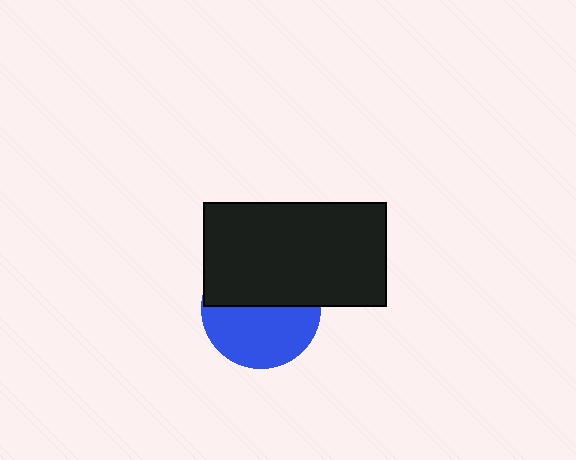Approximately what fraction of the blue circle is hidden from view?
Roughly 49% of the blue circle is hidden behind the black rectangle.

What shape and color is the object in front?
The object in front is a black rectangle.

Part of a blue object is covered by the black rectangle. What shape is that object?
It is a circle.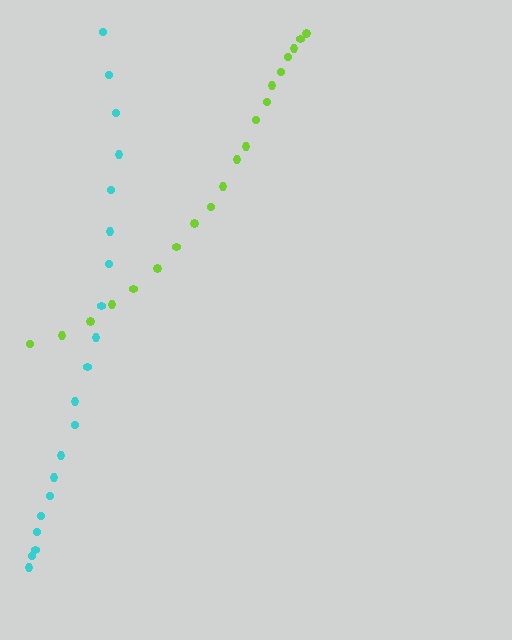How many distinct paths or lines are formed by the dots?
There are 2 distinct paths.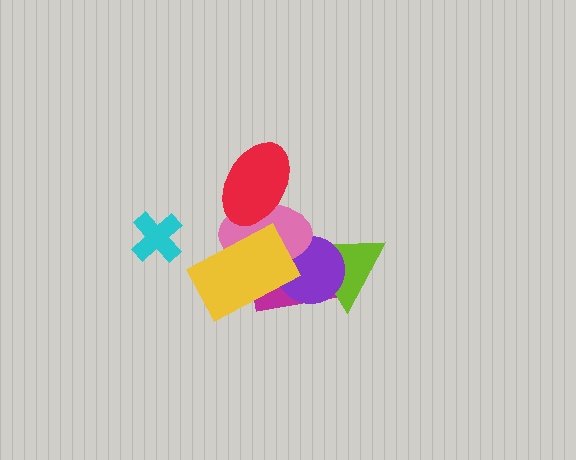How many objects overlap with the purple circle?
4 objects overlap with the purple circle.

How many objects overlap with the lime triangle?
2 objects overlap with the lime triangle.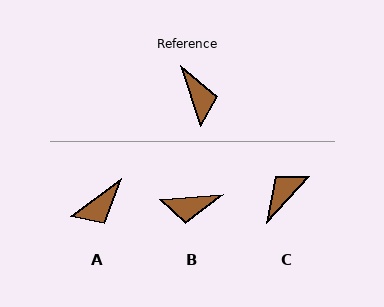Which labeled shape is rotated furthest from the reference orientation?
C, about 119 degrees away.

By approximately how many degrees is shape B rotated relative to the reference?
Approximately 104 degrees clockwise.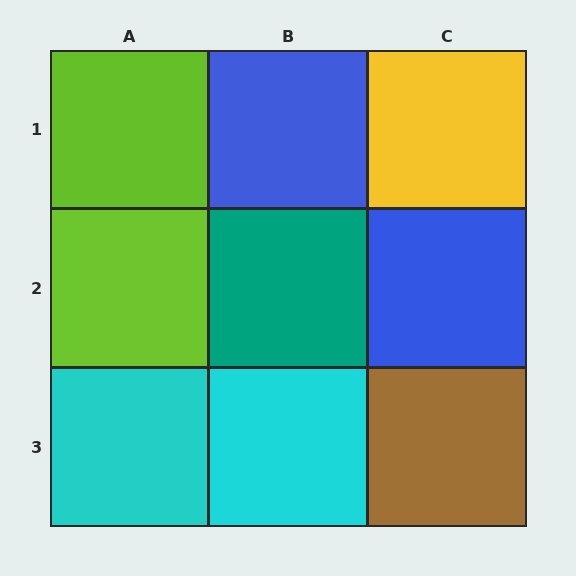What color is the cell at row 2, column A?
Lime.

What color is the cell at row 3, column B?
Cyan.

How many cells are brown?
1 cell is brown.